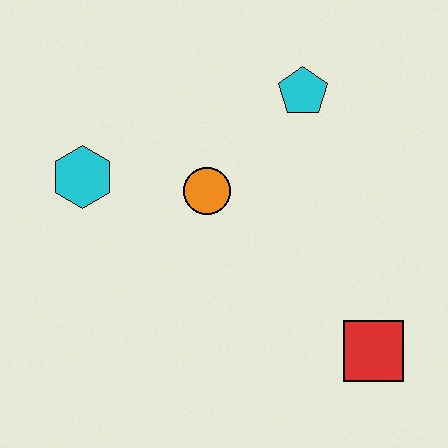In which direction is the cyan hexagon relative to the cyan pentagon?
The cyan hexagon is to the left of the cyan pentagon.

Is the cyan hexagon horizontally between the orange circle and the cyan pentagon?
No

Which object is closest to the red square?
The orange circle is closest to the red square.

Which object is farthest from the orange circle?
The red square is farthest from the orange circle.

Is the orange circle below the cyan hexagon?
Yes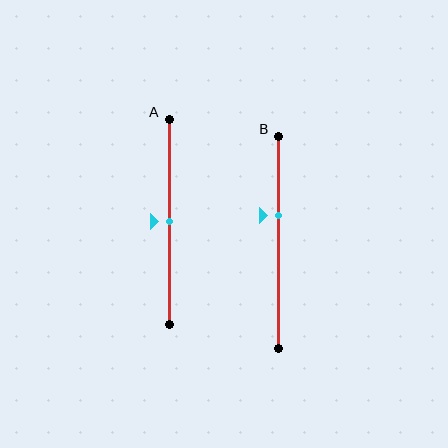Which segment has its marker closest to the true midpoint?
Segment A has its marker closest to the true midpoint.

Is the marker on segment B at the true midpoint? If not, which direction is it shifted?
No, the marker on segment B is shifted upward by about 13% of the segment length.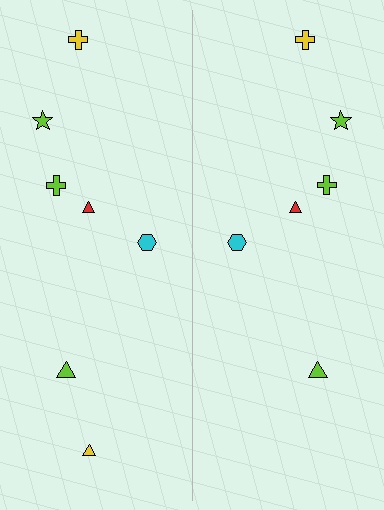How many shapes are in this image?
There are 13 shapes in this image.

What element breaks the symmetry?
A yellow triangle is missing from the right side.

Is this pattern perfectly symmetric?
No, the pattern is not perfectly symmetric. A yellow triangle is missing from the right side.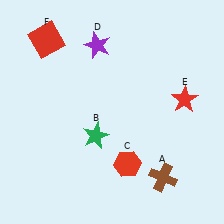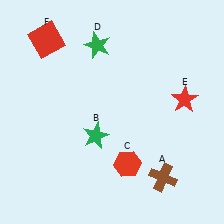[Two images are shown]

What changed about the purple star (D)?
In Image 1, D is purple. In Image 2, it changed to green.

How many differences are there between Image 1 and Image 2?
There is 1 difference between the two images.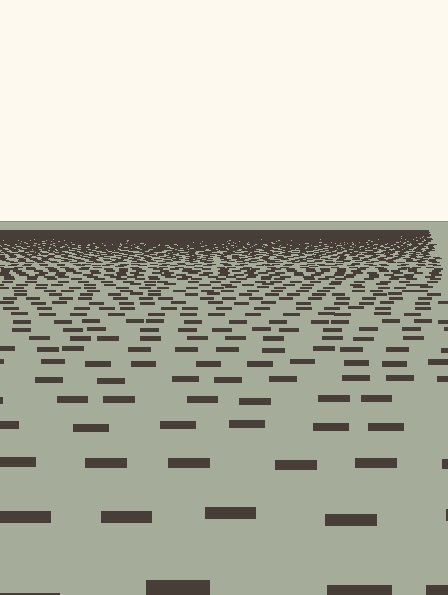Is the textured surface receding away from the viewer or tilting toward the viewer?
The surface is receding away from the viewer. Texture elements get smaller and denser toward the top.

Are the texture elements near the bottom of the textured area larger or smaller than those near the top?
Larger. Near the bottom, elements are closer to the viewer and appear at a bigger on-screen size.